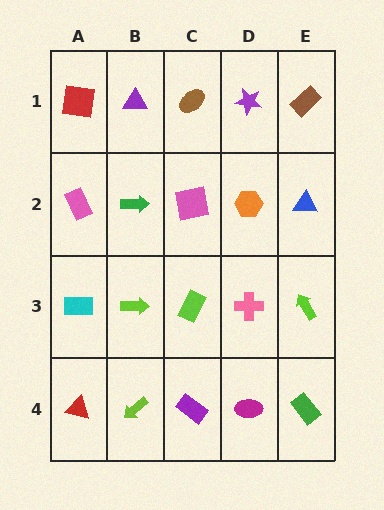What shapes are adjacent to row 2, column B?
A purple triangle (row 1, column B), a lime arrow (row 3, column B), a pink rectangle (row 2, column A), a pink square (row 2, column C).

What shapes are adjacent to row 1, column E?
A blue triangle (row 2, column E), a purple star (row 1, column D).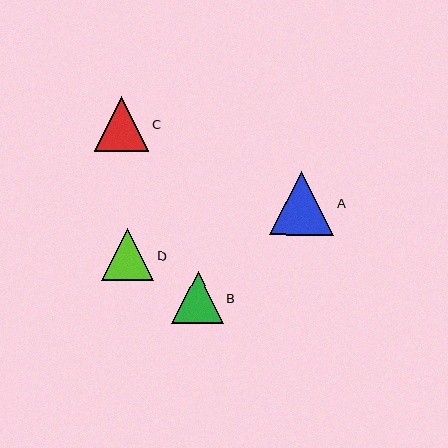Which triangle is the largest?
Triangle A is the largest with a size of approximately 64 pixels.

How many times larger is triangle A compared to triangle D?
Triangle A is approximately 1.2 times the size of triangle D.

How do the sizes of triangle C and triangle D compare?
Triangle C and triangle D are approximately the same size.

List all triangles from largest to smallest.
From largest to smallest: A, C, D, B.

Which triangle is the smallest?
Triangle B is the smallest with a size of approximately 52 pixels.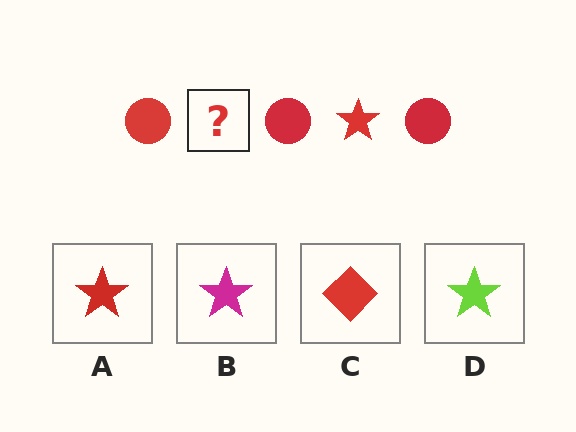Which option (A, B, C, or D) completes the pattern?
A.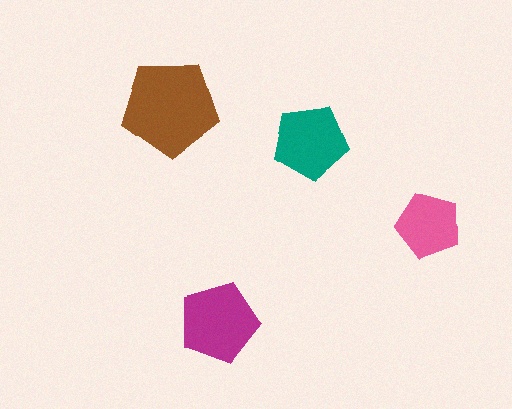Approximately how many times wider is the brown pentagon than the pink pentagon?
About 1.5 times wider.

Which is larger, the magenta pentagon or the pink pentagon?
The magenta one.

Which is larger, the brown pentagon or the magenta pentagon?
The brown one.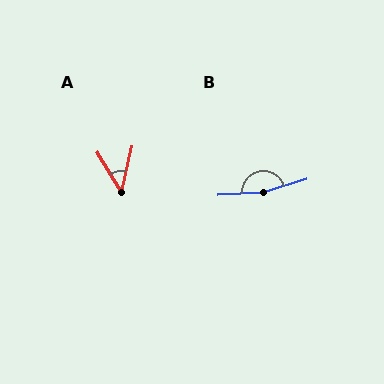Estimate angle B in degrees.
Approximately 166 degrees.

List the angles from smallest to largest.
A (44°), B (166°).